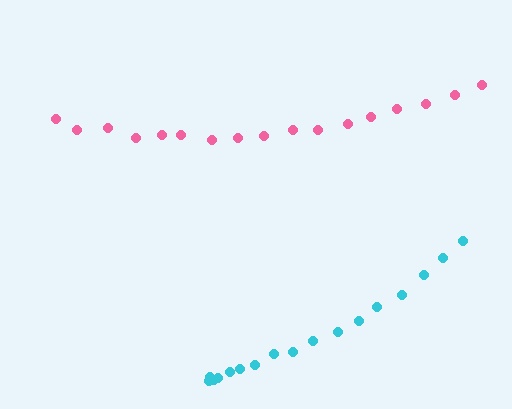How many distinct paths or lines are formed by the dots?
There are 2 distinct paths.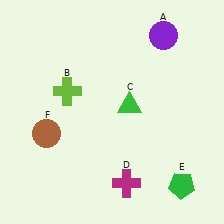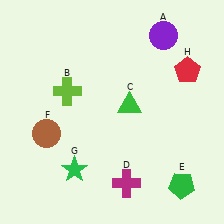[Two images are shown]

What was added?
A green star (G), a red pentagon (H) were added in Image 2.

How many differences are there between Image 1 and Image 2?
There are 2 differences between the two images.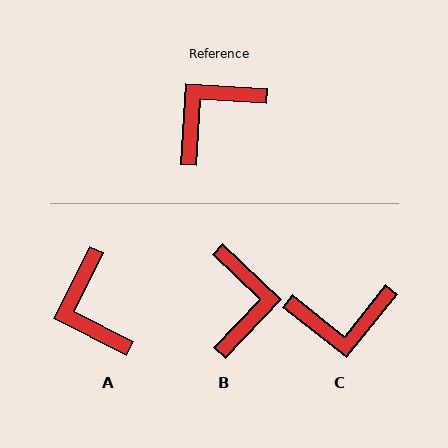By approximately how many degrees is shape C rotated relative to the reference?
Approximately 145 degrees counter-clockwise.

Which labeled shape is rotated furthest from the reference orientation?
C, about 145 degrees away.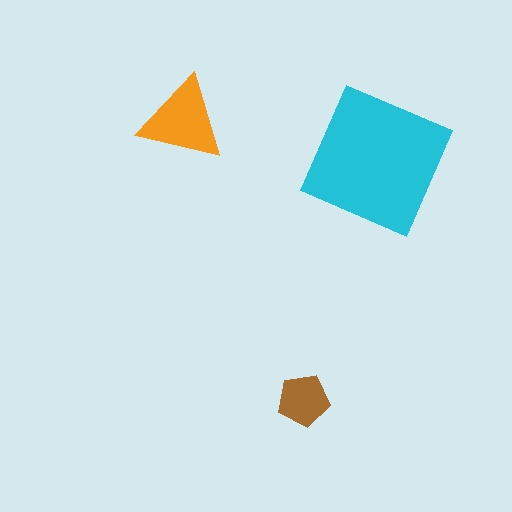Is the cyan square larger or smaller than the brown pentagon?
Larger.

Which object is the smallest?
The brown pentagon.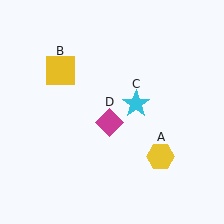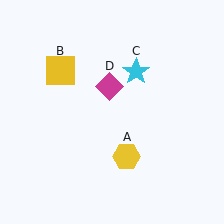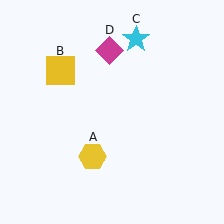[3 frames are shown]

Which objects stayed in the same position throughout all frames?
Yellow square (object B) remained stationary.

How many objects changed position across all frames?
3 objects changed position: yellow hexagon (object A), cyan star (object C), magenta diamond (object D).